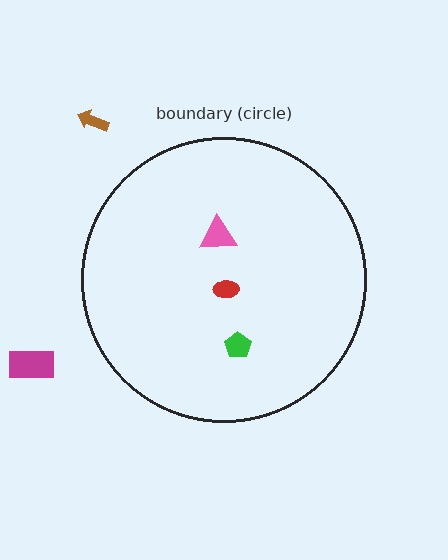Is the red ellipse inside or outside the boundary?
Inside.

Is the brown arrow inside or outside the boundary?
Outside.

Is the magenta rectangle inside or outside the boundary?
Outside.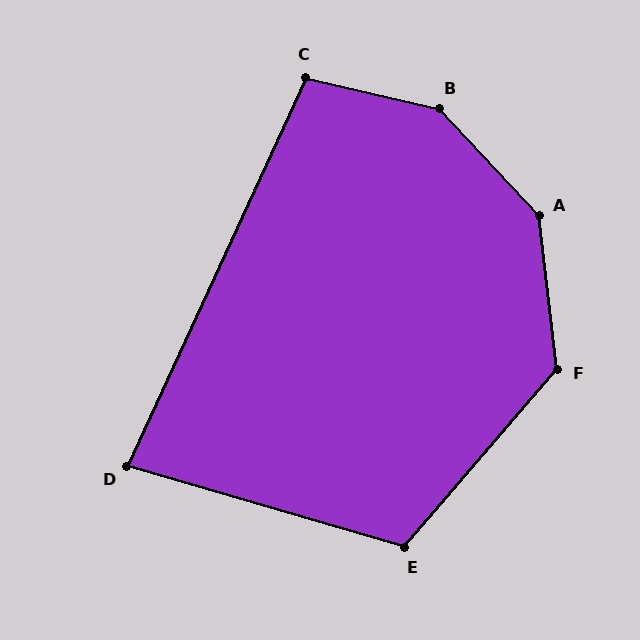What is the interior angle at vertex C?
Approximately 102 degrees (obtuse).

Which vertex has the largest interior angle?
B, at approximately 146 degrees.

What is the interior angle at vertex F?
Approximately 133 degrees (obtuse).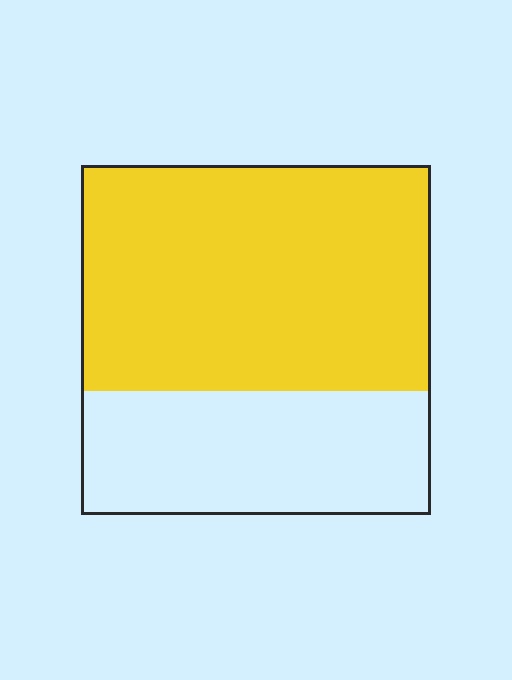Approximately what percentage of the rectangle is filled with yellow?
Approximately 65%.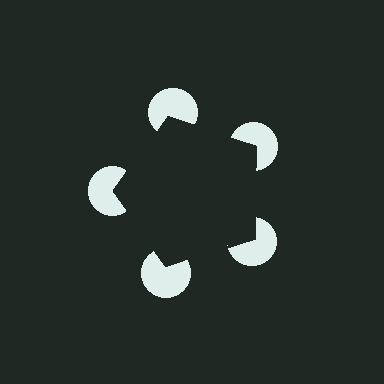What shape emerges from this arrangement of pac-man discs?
An illusory pentagon — its edges are inferred from the aligned wedge cuts in the pac-man discs, not physically drawn.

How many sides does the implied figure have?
5 sides.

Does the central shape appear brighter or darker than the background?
It typically appears slightly darker than the background, even though no actual brightness change is drawn.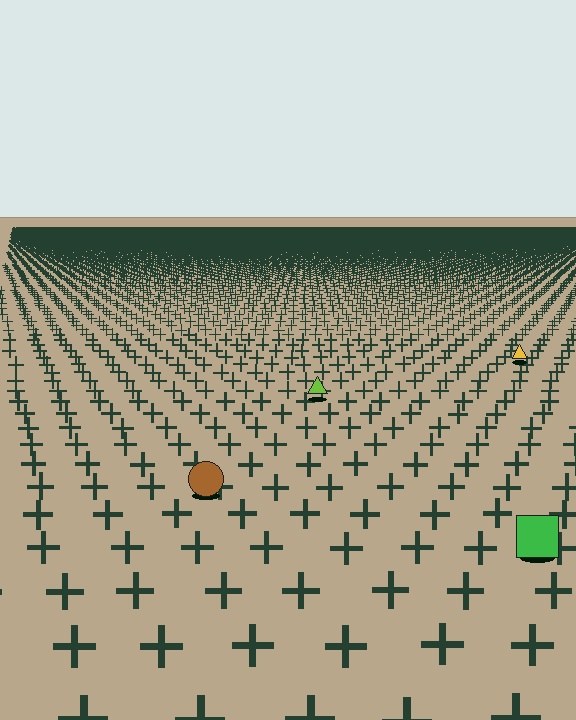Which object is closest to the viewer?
The green square is closest. The texture marks near it are larger and more spread out.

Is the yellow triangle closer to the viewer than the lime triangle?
No. The lime triangle is closer — you can tell from the texture gradient: the ground texture is coarser near it.